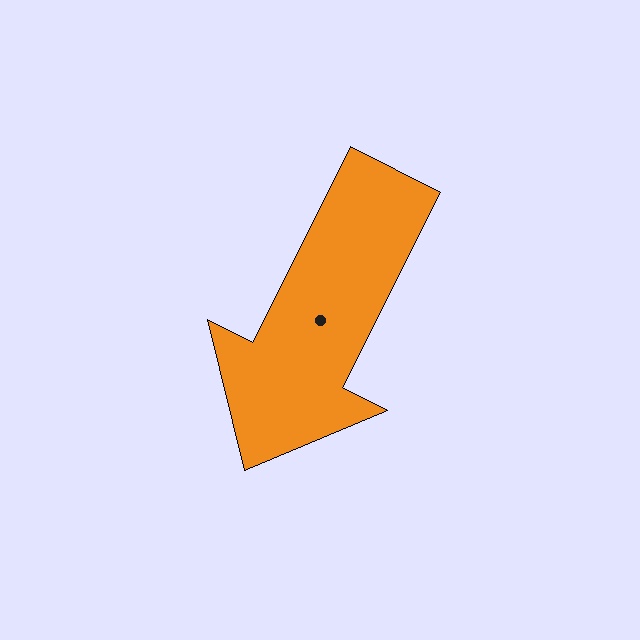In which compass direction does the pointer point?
Southwest.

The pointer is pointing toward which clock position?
Roughly 7 o'clock.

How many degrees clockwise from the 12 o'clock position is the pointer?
Approximately 207 degrees.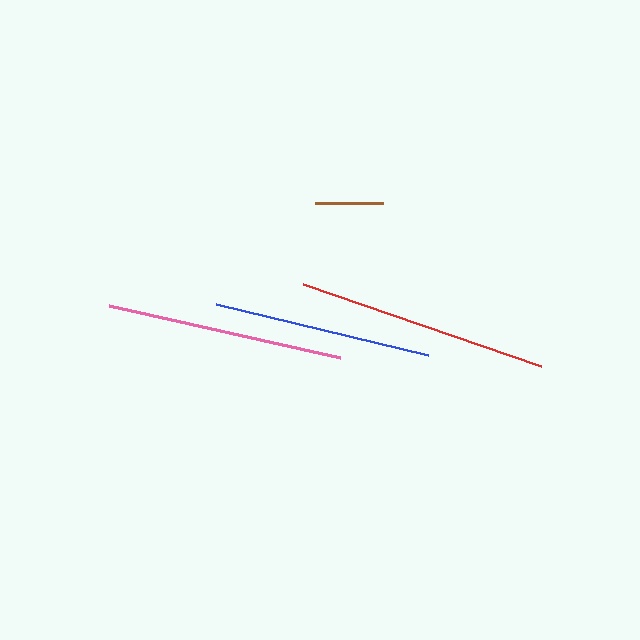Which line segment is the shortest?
The brown line is the shortest at approximately 68 pixels.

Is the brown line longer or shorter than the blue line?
The blue line is longer than the brown line.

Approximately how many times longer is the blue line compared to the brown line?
The blue line is approximately 3.2 times the length of the brown line.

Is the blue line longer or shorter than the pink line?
The pink line is longer than the blue line.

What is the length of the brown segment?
The brown segment is approximately 68 pixels long.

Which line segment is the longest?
The red line is the longest at approximately 252 pixels.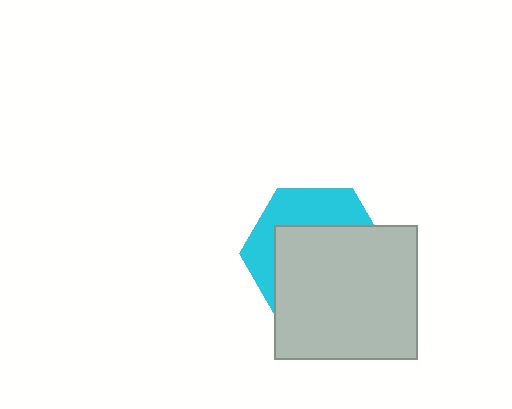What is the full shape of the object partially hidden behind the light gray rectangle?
The partially hidden object is a cyan hexagon.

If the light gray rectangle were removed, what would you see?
You would see the complete cyan hexagon.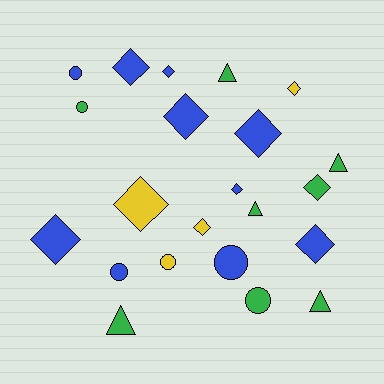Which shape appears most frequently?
Diamond, with 11 objects.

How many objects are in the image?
There are 22 objects.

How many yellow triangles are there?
There are no yellow triangles.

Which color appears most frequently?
Blue, with 10 objects.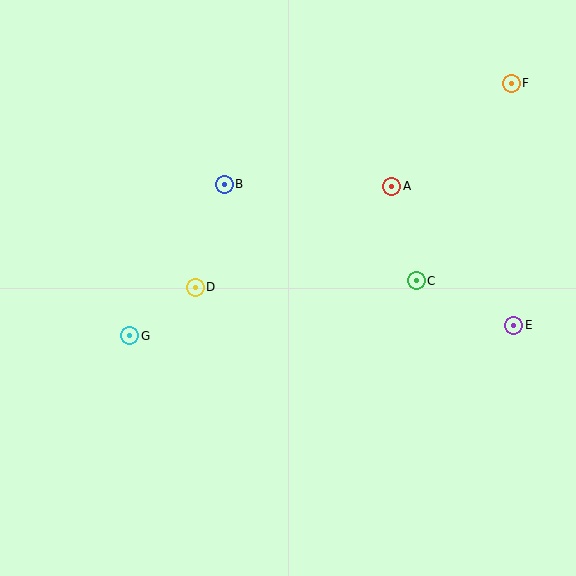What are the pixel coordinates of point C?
Point C is at (416, 281).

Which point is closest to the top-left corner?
Point B is closest to the top-left corner.